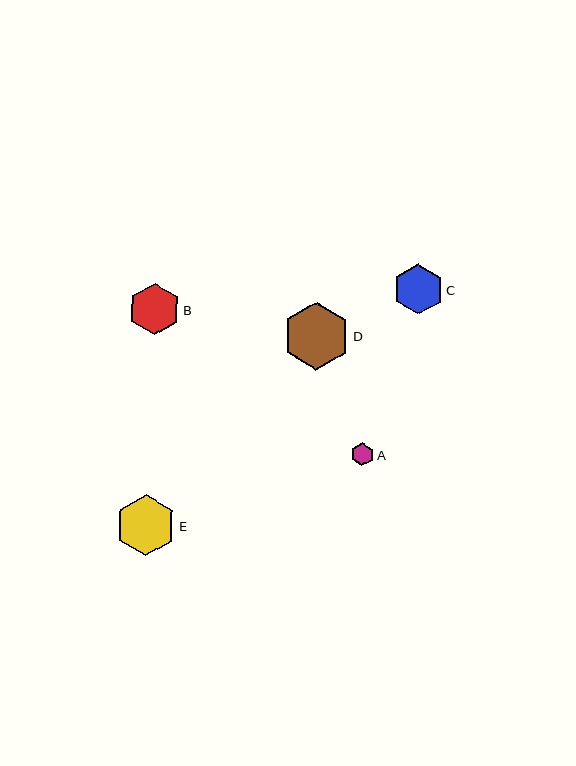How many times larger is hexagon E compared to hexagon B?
Hexagon E is approximately 1.2 times the size of hexagon B.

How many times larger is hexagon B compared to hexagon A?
Hexagon B is approximately 2.3 times the size of hexagon A.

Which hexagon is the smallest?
Hexagon A is the smallest with a size of approximately 22 pixels.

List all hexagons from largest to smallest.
From largest to smallest: D, E, B, C, A.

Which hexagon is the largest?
Hexagon D is the largest with a size of approximately 68 pixels.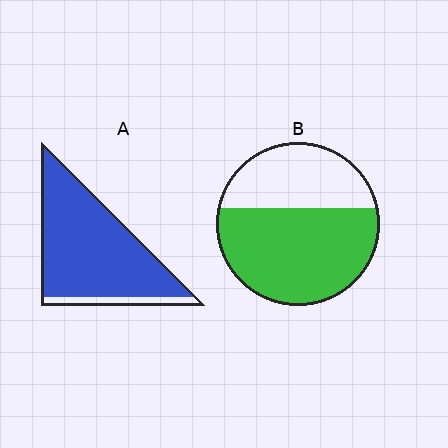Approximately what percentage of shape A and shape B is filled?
A is approximately 90% and B is approximately 60%.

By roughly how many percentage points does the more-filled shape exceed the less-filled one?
By roughly 25 percentage points (A over B).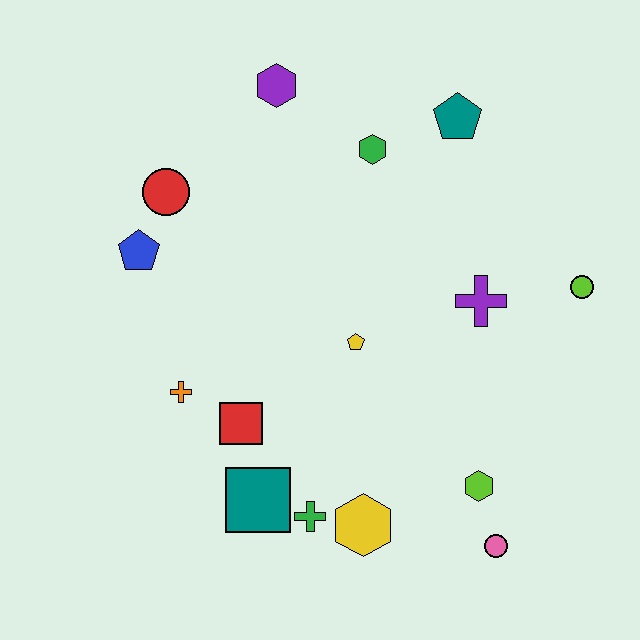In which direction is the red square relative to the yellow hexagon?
The red square is to the left of the yellow hexagon.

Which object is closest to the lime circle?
The purple cross is closest to the lime circle.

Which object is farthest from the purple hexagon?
The pink circle is farthest from the purple hexagon.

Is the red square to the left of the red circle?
No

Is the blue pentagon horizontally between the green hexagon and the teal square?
No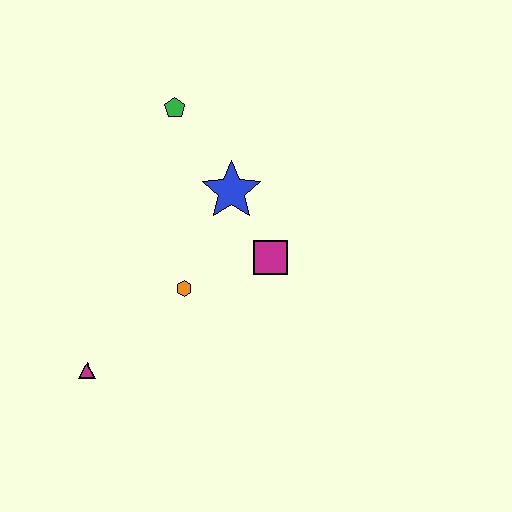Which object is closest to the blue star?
The magenta square is closest to the blue star.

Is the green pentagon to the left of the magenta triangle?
No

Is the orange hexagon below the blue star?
Yes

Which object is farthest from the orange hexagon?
The green pentagon is farthest from the orange hexagon.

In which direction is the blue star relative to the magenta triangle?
The blue star is above the magenta triangle.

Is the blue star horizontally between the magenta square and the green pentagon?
Yes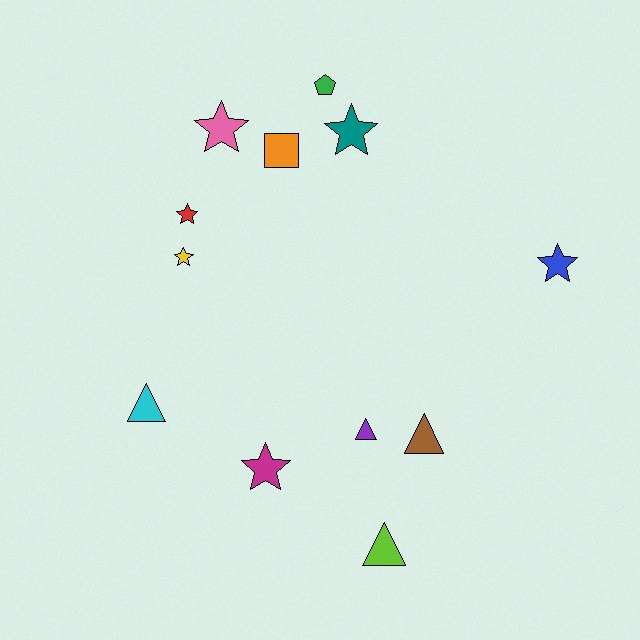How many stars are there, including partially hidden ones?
There are 6 stars.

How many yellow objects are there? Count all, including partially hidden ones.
There is 1 yellow object.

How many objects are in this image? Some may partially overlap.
There are 12 objects.